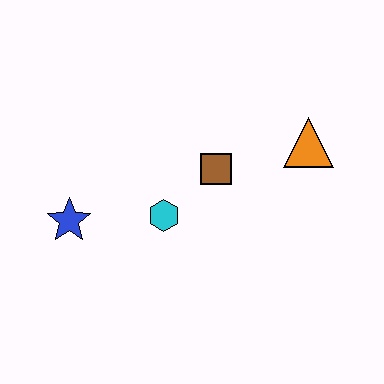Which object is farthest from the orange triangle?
The blue star is farthest from the orange triangle.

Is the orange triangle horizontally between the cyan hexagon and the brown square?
No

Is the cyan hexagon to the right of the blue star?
Yes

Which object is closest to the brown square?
The cyan hexagon is closest to the brown square.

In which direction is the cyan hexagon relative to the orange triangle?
The cyan hexagon is to the left of the orange triangle.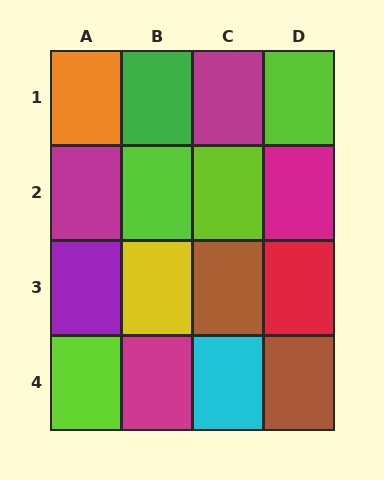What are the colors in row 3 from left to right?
Purple, yellow, brown, red.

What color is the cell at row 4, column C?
Cyan.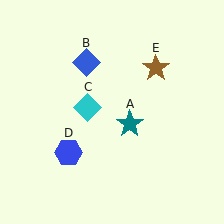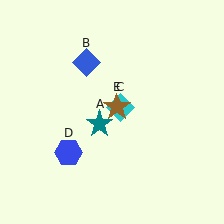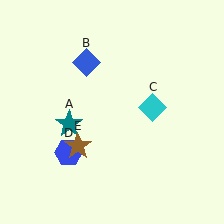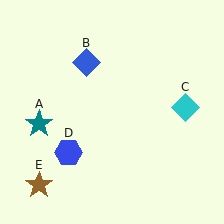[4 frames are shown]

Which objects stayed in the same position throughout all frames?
Blue diamond (object B) and blue hexagon (object D) remained stationary.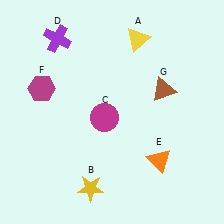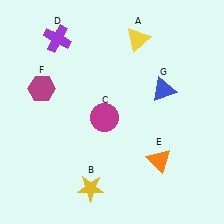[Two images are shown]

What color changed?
The triangle (G) changed from brown in Image 1 to blue in Image 2.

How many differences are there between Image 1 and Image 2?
There is 1 difference between the two images.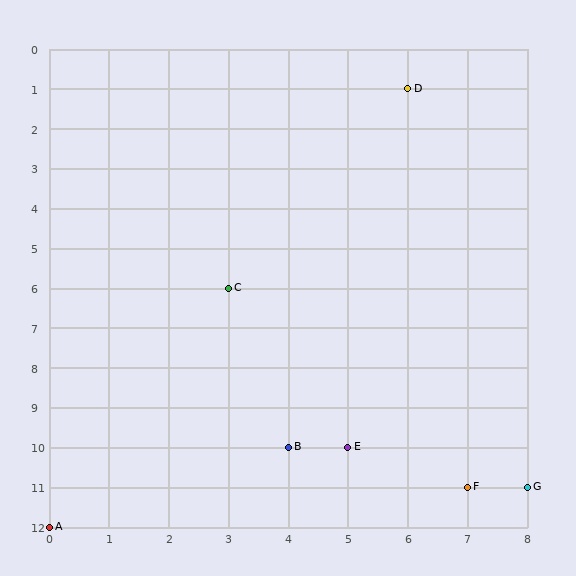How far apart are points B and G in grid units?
Points B and G are 4 columns and 1 row apart (about 4.1 grid units diagonally).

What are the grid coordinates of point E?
Point E is at grid coordinates (5, 10).